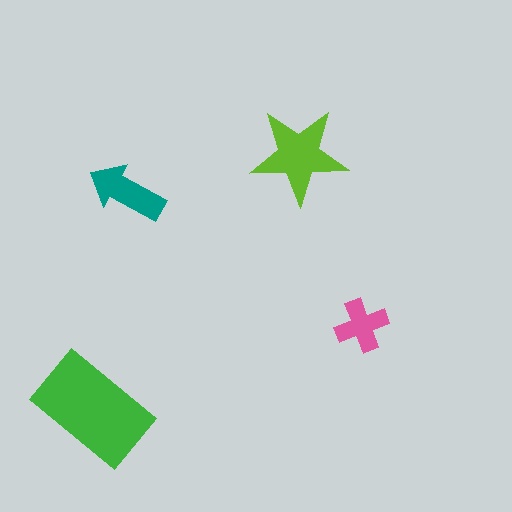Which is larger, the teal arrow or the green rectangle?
The green rectangle.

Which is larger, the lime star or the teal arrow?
The lime star.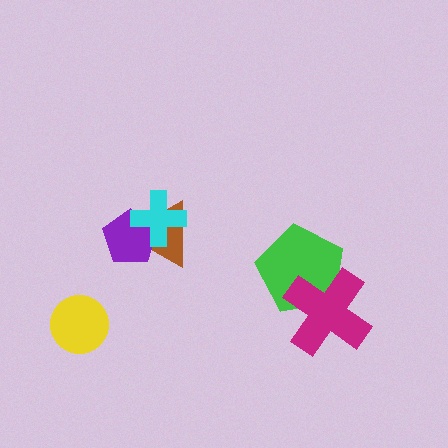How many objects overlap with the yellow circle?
0 objects overlap with the yellow circle.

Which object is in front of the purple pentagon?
The cyan cross is in front of the purple pentagon.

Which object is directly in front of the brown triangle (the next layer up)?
The purple pentagon is directly in front of the brown triangle.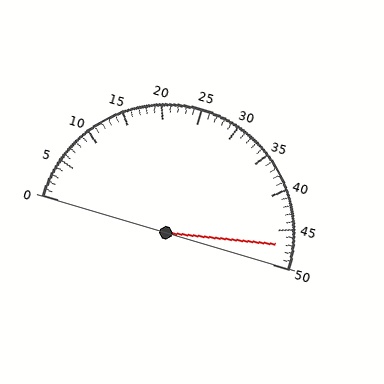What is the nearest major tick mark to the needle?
The nearest major tick mark is 45.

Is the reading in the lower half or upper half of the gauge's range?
The reading is in the upper half of the range (0 to 50).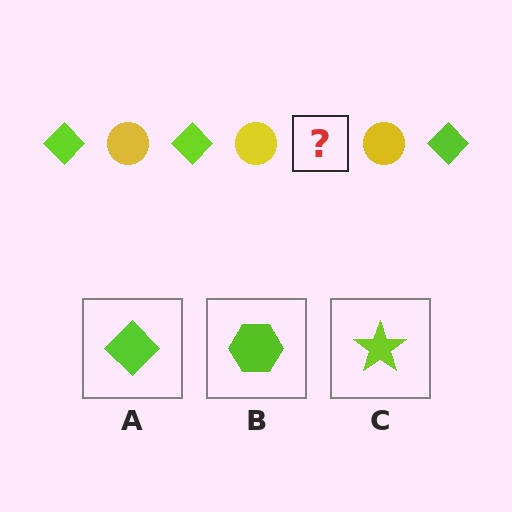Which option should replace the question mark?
Option A.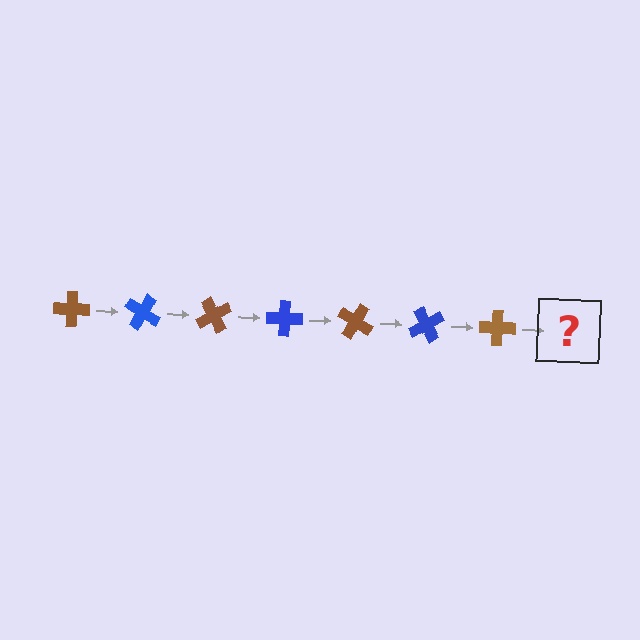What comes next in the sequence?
The next element should be a blue cross, rotated 210 degrees from the start.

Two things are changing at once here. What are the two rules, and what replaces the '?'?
The two rules are that it rotates 30 degrees each step and the color cycles through brown and blue. The '?' should be a blue cross, rotated 210 degrees from the start.